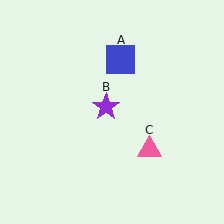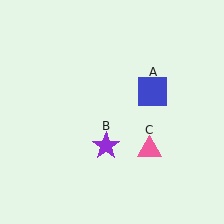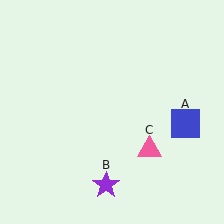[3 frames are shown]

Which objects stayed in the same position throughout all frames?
Pink triangle (object C) remained stationary.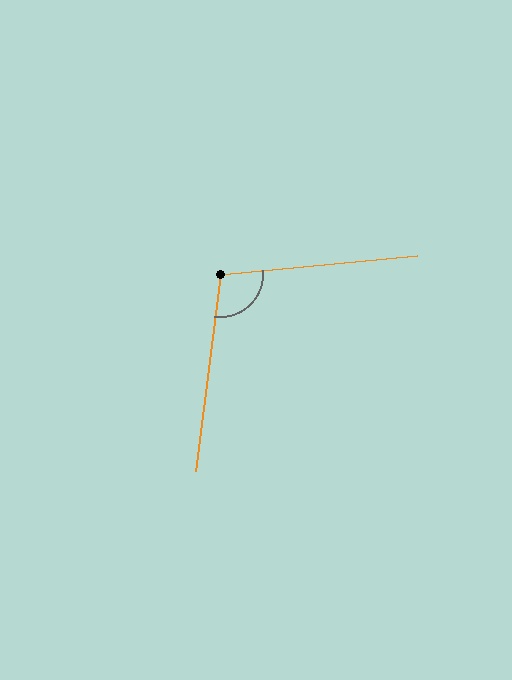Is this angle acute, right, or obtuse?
It is obtuse.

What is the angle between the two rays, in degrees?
Approximately 103 degrees.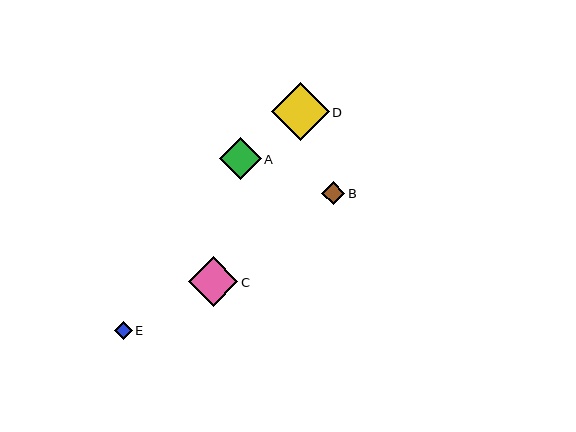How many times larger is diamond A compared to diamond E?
Diamond A is approximately 2.3 times the size of diamond E.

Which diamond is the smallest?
Diamond E is the smallest with a size of approximately 18 pixels.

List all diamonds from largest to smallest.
From largest to smallest: D, C, A, B, E.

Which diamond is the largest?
Diamond D is the largest with a size of approximately 58 pixels.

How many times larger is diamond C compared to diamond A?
Diamond C is approximately 1.2 times the size of diamond A.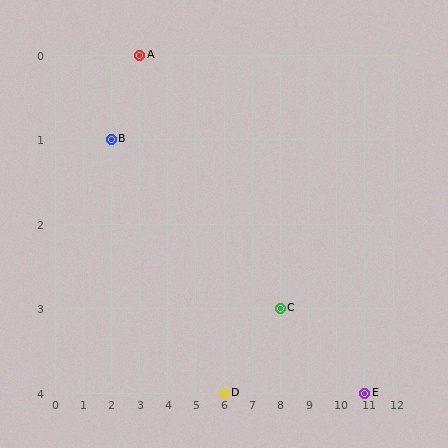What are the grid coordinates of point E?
Point E is at grid coordinates (11, 4).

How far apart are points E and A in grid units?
Points E and A are 8 columns and 4 rows apart (about 8.9 grid units diagonally).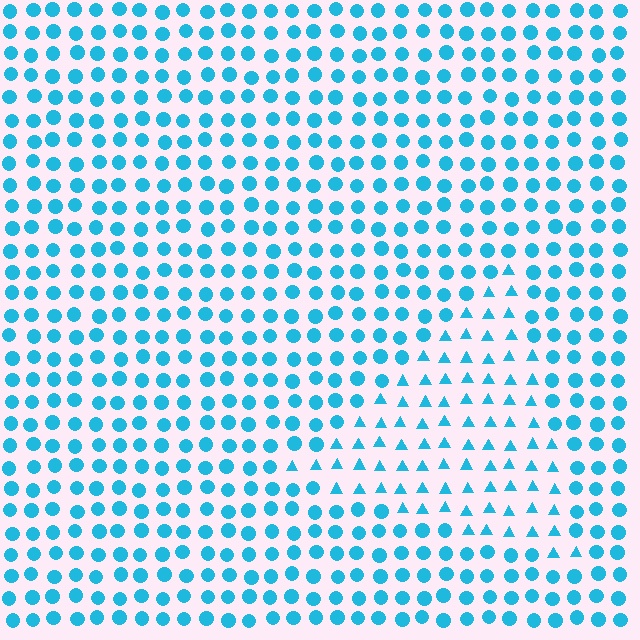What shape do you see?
I see a triangle.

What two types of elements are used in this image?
The image uses triangles inside the triangle region and circles outside it.